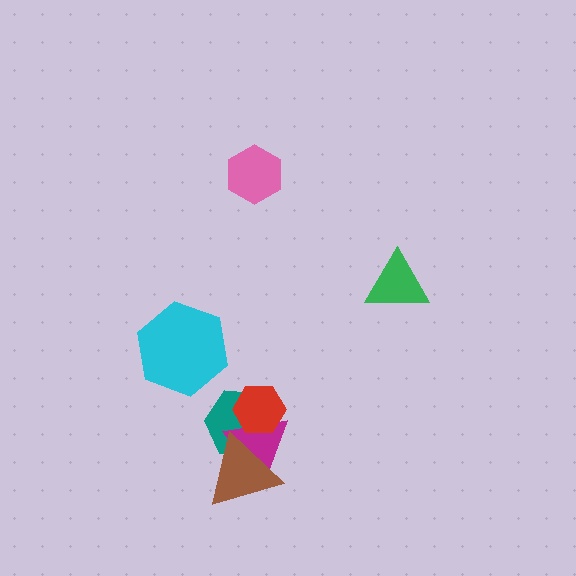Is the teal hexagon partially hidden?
Yes, it is partially covered by another shape.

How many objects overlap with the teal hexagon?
3 objects overlap with the teal hexagon.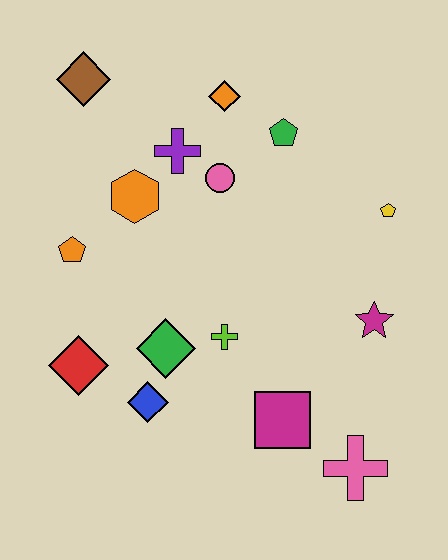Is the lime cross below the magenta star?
Yes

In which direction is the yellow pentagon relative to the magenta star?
The yellow pentagon is above the magenta star.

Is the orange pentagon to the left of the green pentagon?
Yes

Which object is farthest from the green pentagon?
The pink cross is farthest from the green pentagon.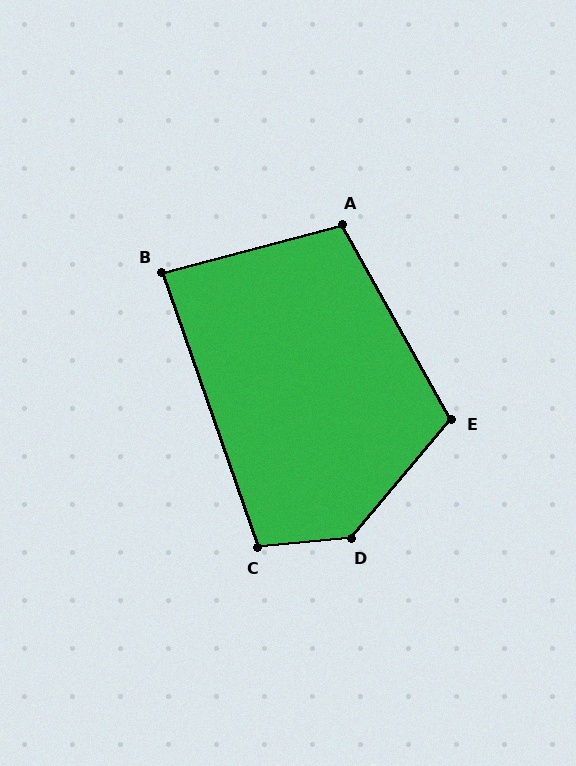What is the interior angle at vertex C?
Approximately 103 degrees (obtuse).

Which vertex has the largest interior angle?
D, at approximately 136 degrees.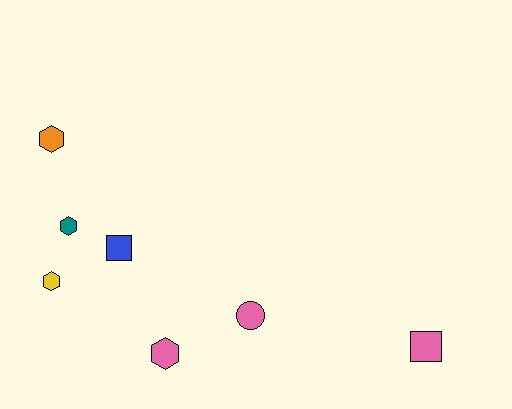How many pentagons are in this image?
There are no pentagons.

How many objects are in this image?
There are 7 objects.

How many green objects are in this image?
There are no green objects.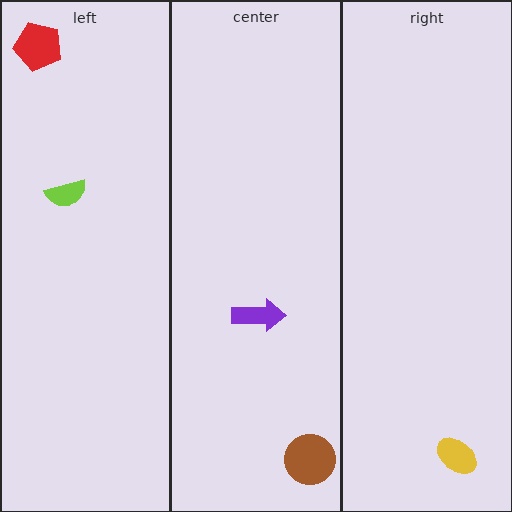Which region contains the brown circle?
The center region.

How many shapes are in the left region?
2.